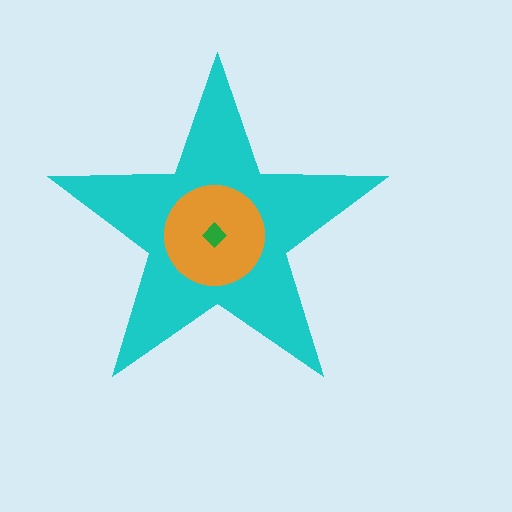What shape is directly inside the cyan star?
The orange circle.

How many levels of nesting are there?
3.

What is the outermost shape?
The cyan star.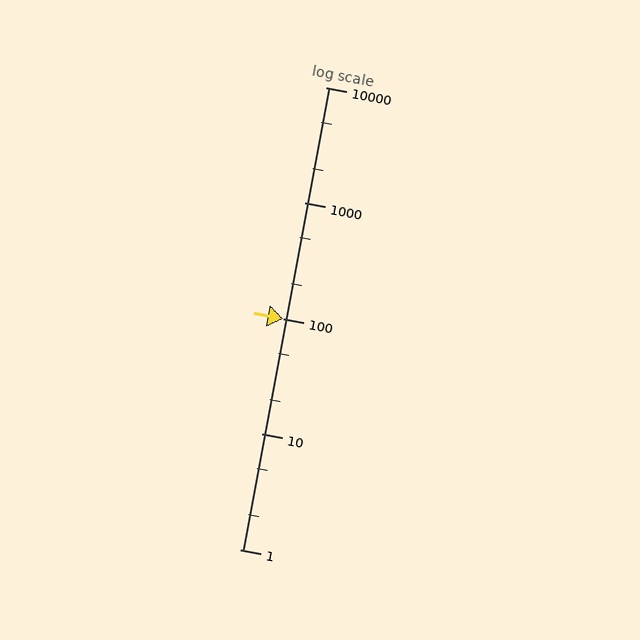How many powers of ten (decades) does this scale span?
The scale spans 4 decades, from 1 to 10000.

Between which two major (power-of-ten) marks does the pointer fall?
The pointer is between 100 and 1000.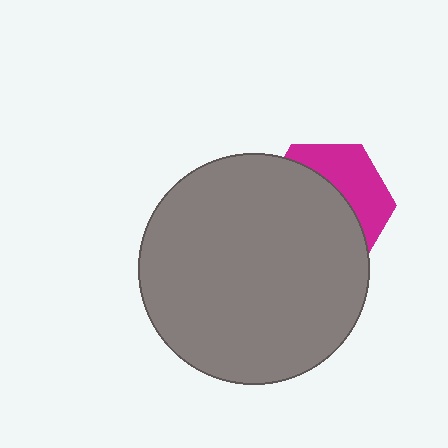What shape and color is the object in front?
The object in front is a gray circle.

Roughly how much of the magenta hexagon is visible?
A small part of it is visible (roughly 37%).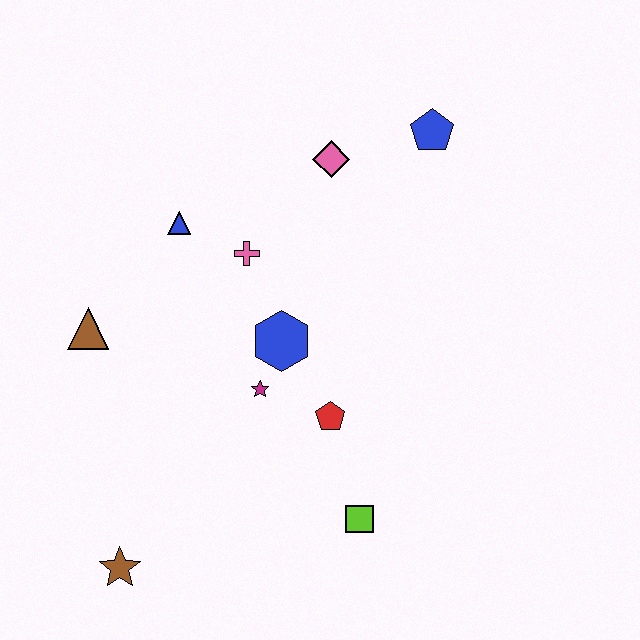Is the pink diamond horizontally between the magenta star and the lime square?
Yes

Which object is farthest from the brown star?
The blue pentagon is farthest from the brown star.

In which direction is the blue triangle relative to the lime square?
The blue triangle is above the lime square.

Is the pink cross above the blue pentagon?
No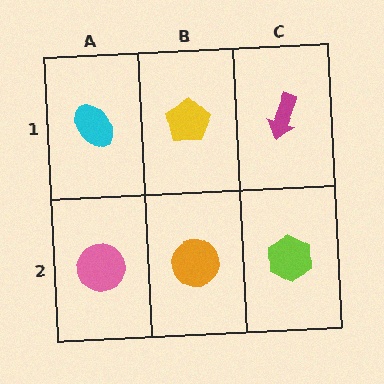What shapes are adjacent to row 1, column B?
An orange circle (row 2, column B), a cyan ellipse (row 1, column A), a magenta arrow (row 1, column C).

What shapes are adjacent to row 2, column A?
A cyan ellipse (row 1, column A), an orange circle (row 2, column B).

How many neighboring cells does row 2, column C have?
2.